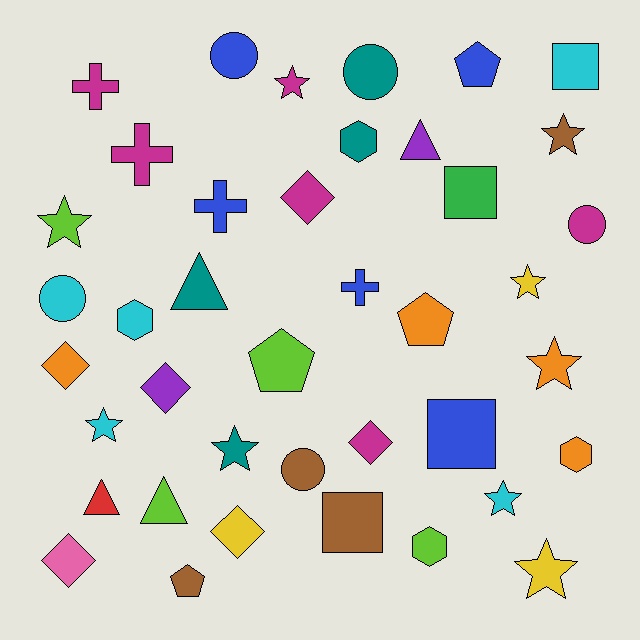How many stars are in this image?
There are 9 stars.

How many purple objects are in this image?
There are 2 purple objects.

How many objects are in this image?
There are 40 objects.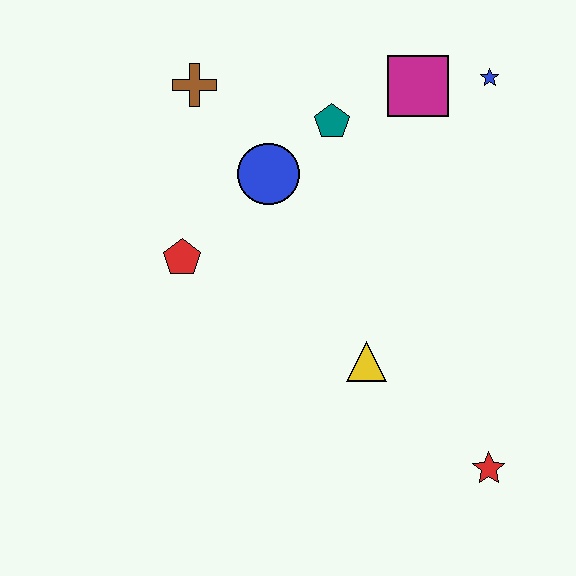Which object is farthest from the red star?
The brown cross is farthest from the red star.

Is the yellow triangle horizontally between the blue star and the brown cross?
Yes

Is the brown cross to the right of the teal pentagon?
No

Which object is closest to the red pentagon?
The blue circle is closest to the red pentagon.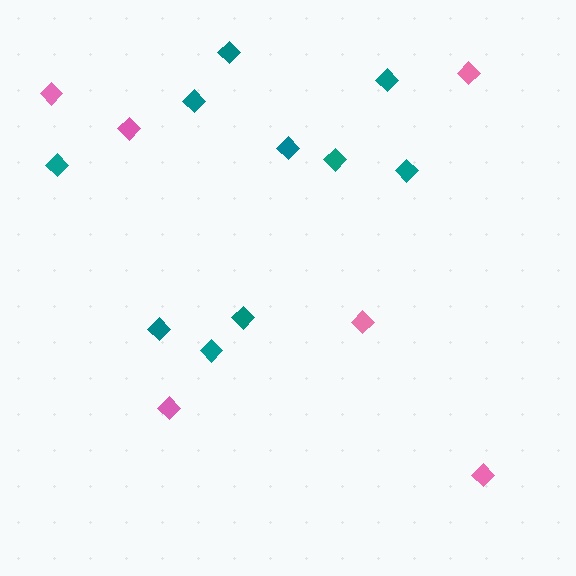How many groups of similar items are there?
There are 2 groups: one group of teal diamonds (10) and one group of pink diamonds (6).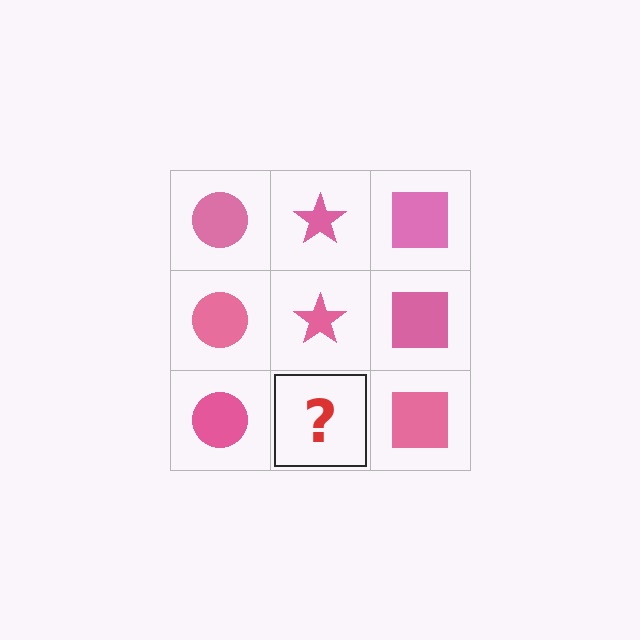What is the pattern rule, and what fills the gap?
The rule is that each column has a consistent shape. The gap should be filled with a pink star.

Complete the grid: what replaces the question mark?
The question mark should be replaced with a pink star.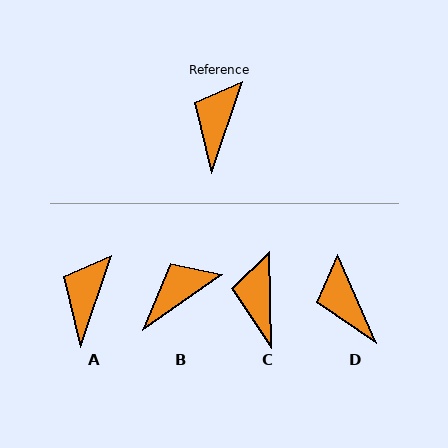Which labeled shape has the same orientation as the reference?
A.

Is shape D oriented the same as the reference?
No, it is off by about 42 degrees.